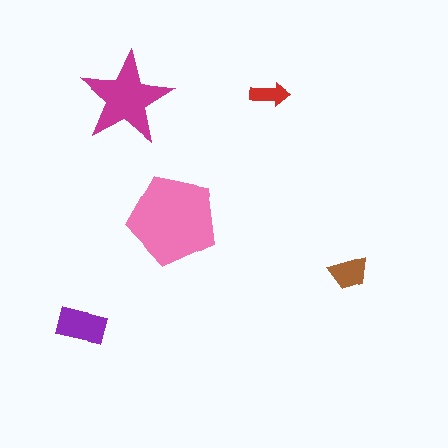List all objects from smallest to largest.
The red arrow, the brown trapezoid, the purple rectangle, the magenta star, the pink pentagon.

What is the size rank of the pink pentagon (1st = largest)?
1st.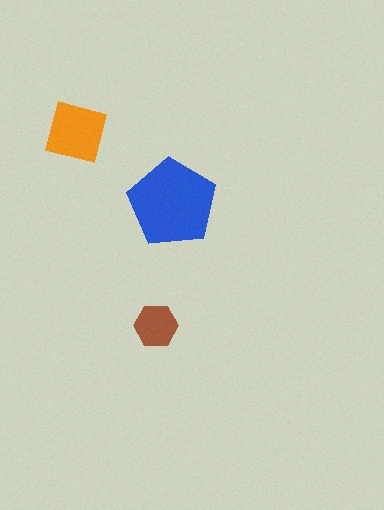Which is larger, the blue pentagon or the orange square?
The blue pentagon.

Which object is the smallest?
The brown hexagon.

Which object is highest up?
The orange square is topmost.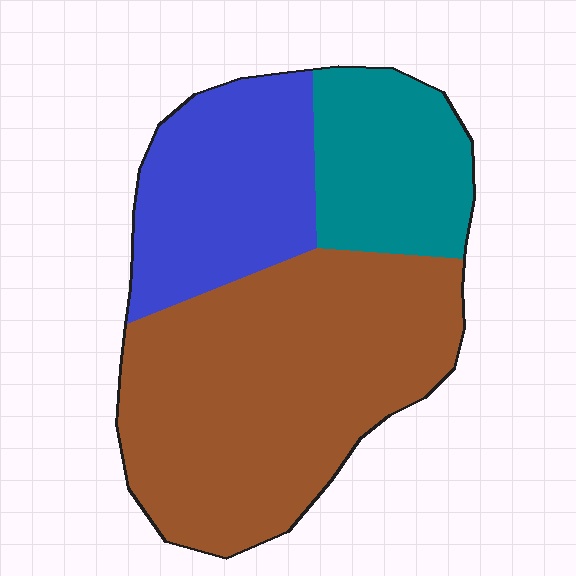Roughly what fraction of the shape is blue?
Blue takes up between a quarter and a half of the shape.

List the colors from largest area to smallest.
From largest to smallest: brown, blue, teal.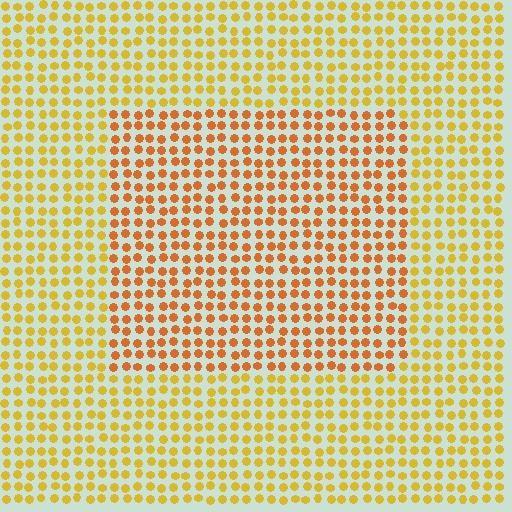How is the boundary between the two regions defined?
The boundary is defined purely by a slight shift in hue (about 27 degrees). Spacing, size, and orientation are identical on both sides.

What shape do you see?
I see a rectangle.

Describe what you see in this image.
The image is filled with small yellow elements in a uniform arrangement. A rectangle-shaped region is visible where the elements are tinted to a slightly different hue, forming a subtle color boundary.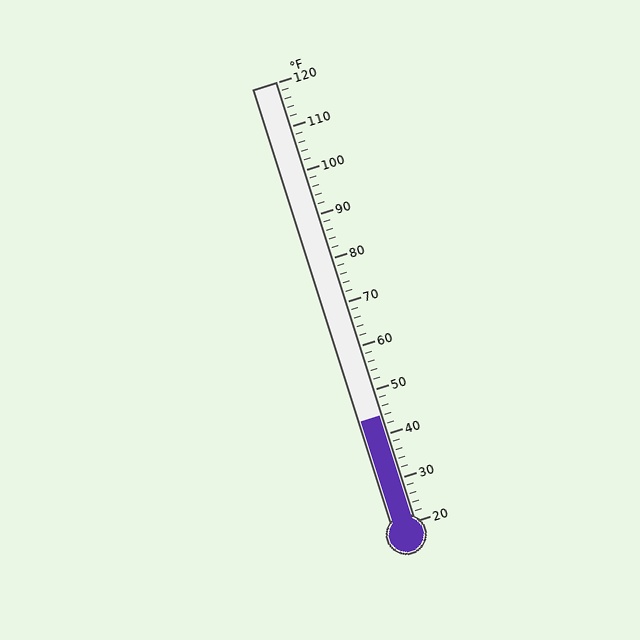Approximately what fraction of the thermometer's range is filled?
The thermometer is filled to approximately 25% of its range.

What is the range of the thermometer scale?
The thermometer scale ranges from 20°F to 120°F.